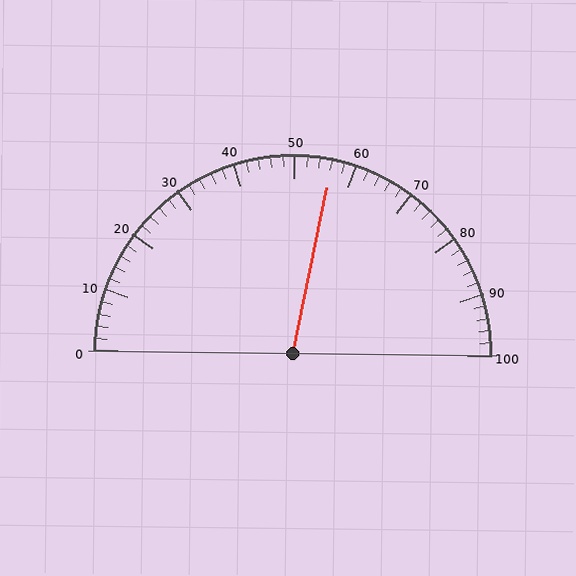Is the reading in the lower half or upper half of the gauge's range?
The reading is in the upper half of the range (0 to 100).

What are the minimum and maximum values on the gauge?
The gauge ranges from 0 to 100.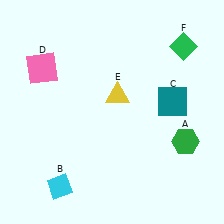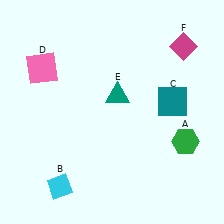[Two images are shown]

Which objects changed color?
E changed from yellow to teal. F changed from green to magenta.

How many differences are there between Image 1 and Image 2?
There are 2 differences between the two images.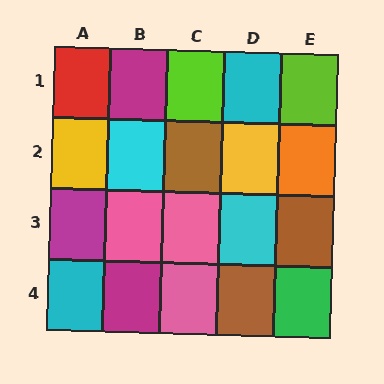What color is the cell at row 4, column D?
Brown.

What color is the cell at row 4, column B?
Magenta.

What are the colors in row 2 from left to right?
Yellow, cyan, brown, yellow, orange.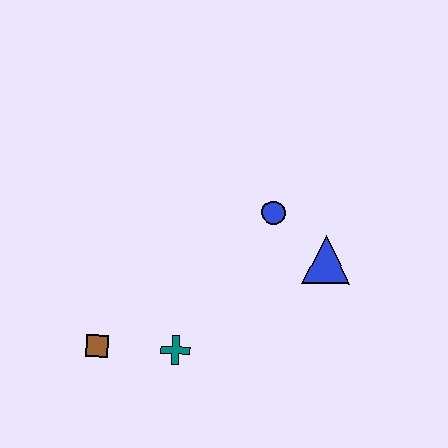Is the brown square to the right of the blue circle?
No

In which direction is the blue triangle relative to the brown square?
The blue triangle is to the right of the brown square.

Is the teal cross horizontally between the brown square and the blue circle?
Yes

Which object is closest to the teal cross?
The brown square is closest to the teal cross.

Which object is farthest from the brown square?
The blue triangle is farthest from the brown square.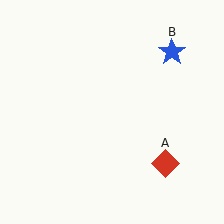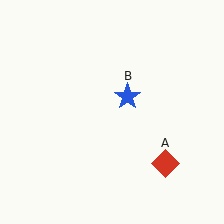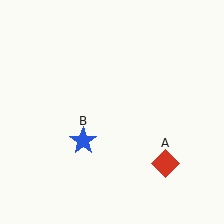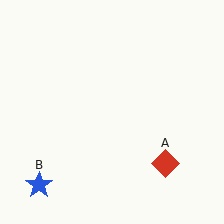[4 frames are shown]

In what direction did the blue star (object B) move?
The blue star (object B) moved down and to the left.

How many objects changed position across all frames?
1 object changed position: blue star (object B).